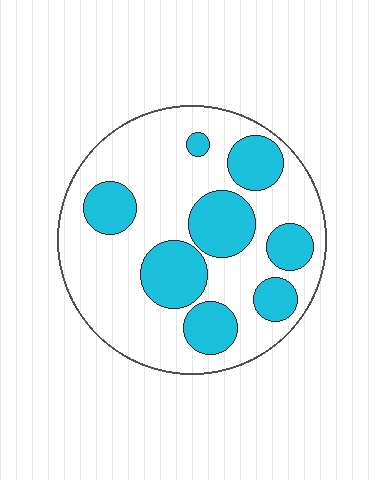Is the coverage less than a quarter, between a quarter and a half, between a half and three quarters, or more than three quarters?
Between a quarter and a half.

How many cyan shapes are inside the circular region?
8.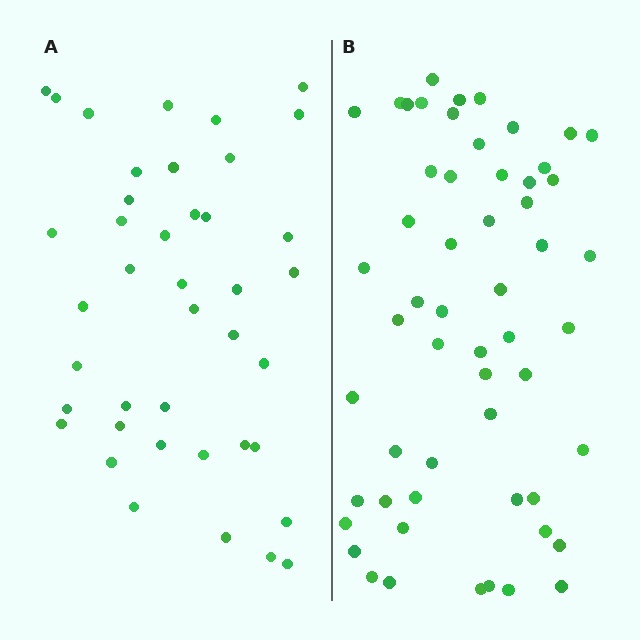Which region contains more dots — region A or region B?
Region B (the right region) has more dots.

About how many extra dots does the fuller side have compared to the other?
Region B has approximately 15 more dots than region A.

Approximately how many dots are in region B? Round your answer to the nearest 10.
About 60 dots. (The exact count is 56, which rounds to 60.)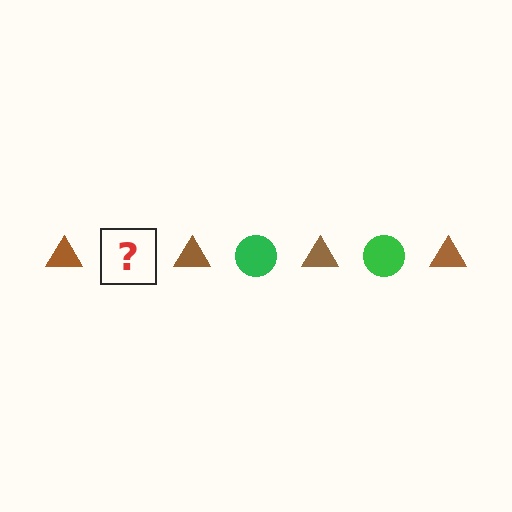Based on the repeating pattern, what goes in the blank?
The blank should be a green circle.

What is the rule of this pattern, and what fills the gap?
The rule is that the pattern alternates between brown triangle and green circle. The gap should be filled with a green circle.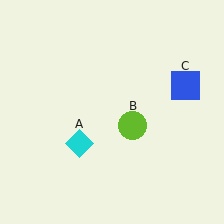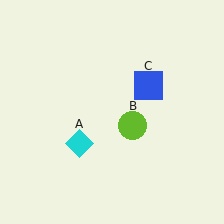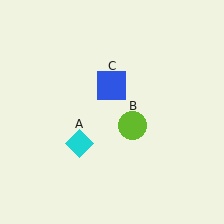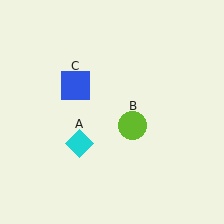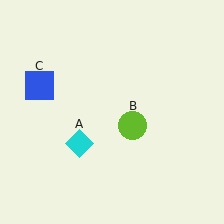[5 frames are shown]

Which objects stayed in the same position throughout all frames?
Cyan diamond (object A) and lime circle (object B) remained stationary.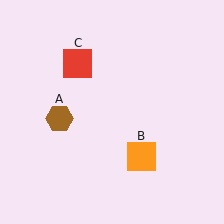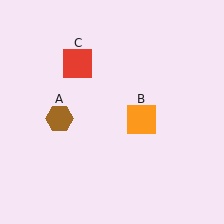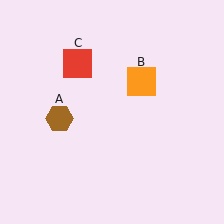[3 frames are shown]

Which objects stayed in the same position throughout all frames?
Brown hexagon (object A) and red square (object C) remained stationary.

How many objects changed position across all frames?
1 object changed position: orange square (object B).